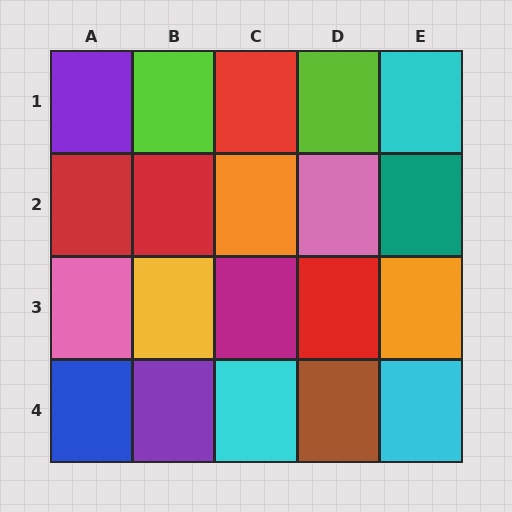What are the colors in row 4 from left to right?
Blue, purple, cyan, brown, cyan.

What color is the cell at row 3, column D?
Red.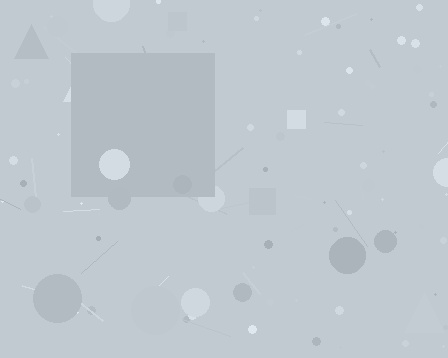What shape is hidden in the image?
A square is hidden in the image.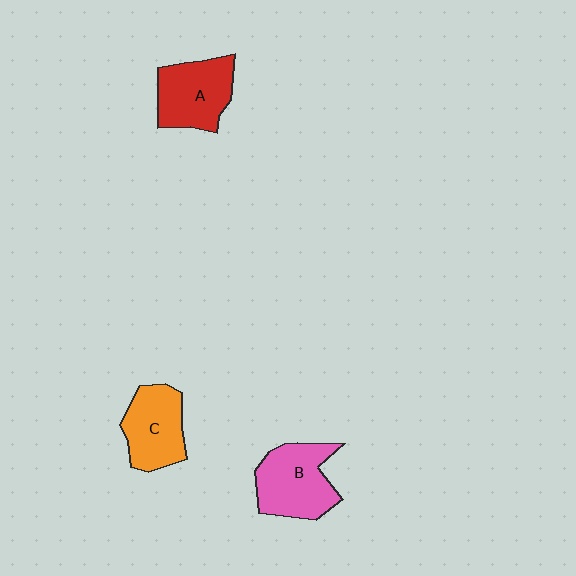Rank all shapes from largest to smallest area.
From largest to smallest: B (pink), A (red), C (orange).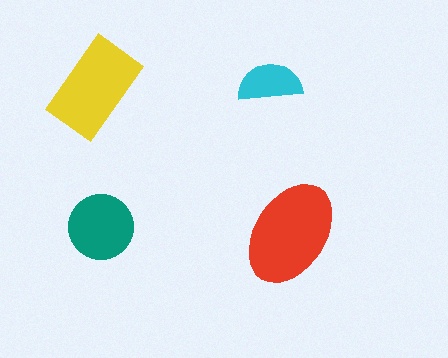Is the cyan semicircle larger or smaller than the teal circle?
Smaller.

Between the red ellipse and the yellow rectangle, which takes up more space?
The red ellipse.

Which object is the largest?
The red ellipse.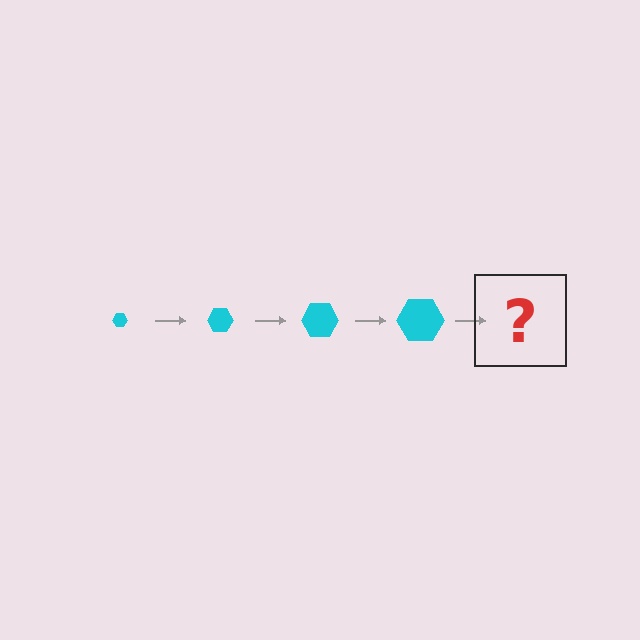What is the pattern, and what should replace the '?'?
The pattern is that the hexagon gets progressively larger each step. The '?' should be a cyan hexagon, larger than the previous one.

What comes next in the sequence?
The next element should be a cyan hexagon, larger than the previous one.